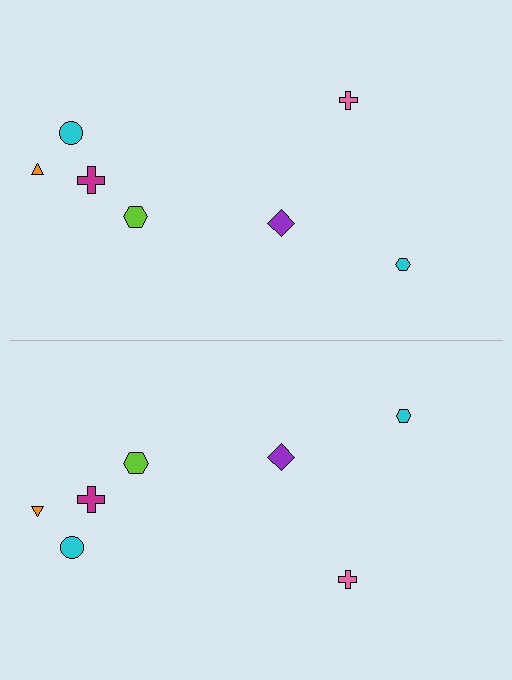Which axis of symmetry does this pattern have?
The pattern has a horizontal axis of symmetry running through the center of the image.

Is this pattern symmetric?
Yes, this pattern has bilateral (reflection) symmetry.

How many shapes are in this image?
There are 14 shapes in this image.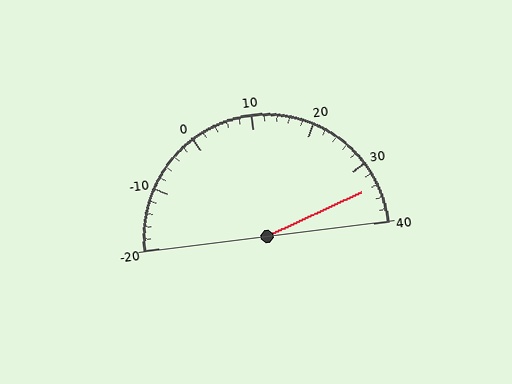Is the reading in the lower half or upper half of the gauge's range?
The reading is in the upper half of the range (-20 to 40).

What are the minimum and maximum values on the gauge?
The gauge ranges from -20 to 40.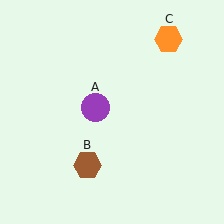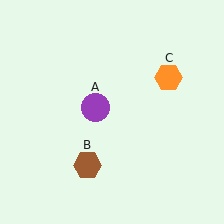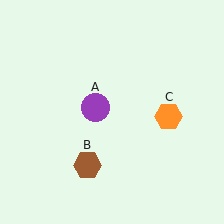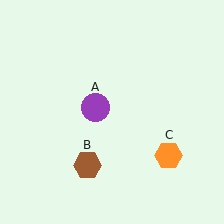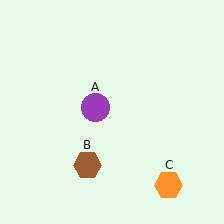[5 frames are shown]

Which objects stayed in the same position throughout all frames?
Purple circle (object A) and brown hexagon (object B) remained stationary.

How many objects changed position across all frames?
1 object changed position: orange hexagon (object C).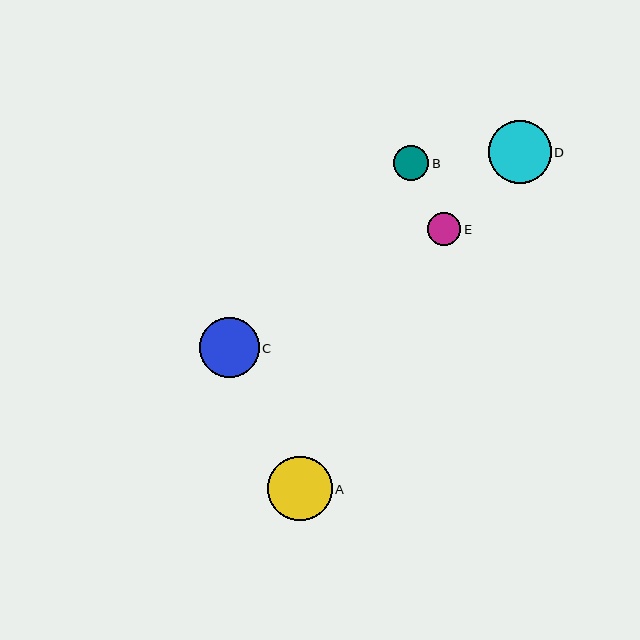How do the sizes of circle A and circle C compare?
Circle A and circle C are approximately the same size.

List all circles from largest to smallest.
From largest to smallest: A, D, C, B, E.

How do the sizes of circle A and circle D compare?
Circle A and circle D are approximately the same size.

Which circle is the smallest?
Circle E is the smallest with a size of approximately 33 pixels.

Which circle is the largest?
Circle A is the largest with a size of approximately 65 pixels.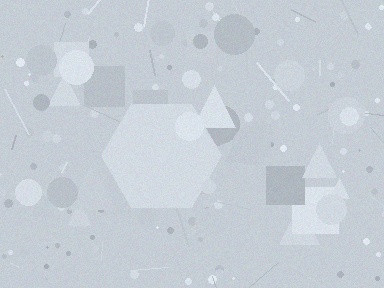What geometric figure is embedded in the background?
A hexagon is embedded in the background.